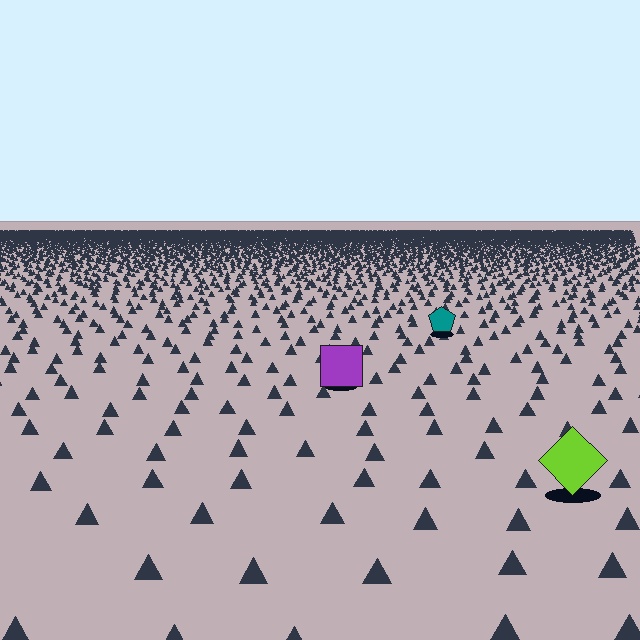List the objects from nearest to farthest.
From nearest to farthest: the lime diamond, the purple square, the teal pentagon.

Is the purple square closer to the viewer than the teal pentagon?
Yes. The purple square is closer — you can tell from the texture gradient: the ground texture is coarser near it.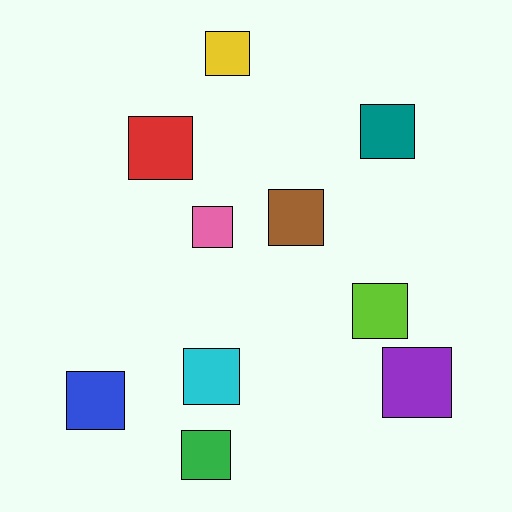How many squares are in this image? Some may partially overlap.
There are 10 squares.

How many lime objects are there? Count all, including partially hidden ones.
There is 1 lime object.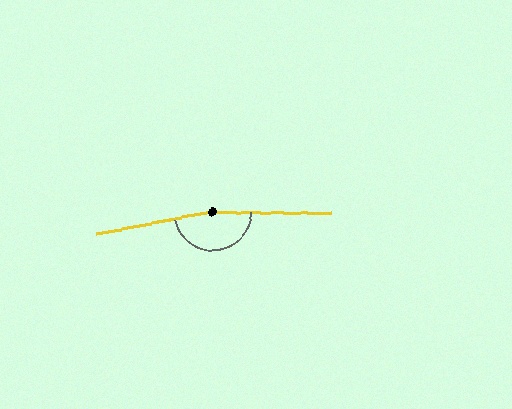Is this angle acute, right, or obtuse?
It is obtuse.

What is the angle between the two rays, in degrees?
Approximately 169 degrees.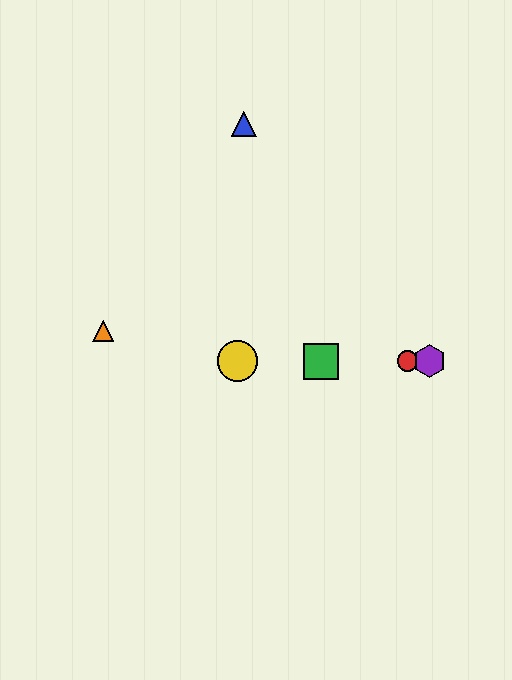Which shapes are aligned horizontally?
The red circle, the green square, the yellow circle, the purple hexagon are aligned horizontally.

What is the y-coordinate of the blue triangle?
The blue triangle is at y≈124.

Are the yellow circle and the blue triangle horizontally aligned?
No, the yellow circle is at y≈361 and the blue triangle is at y≈124.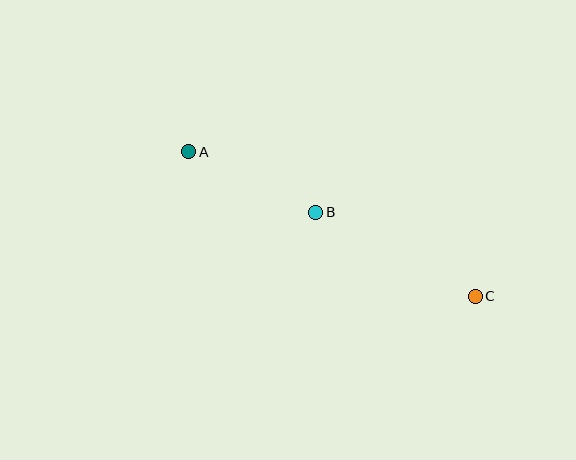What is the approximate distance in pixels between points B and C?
The distance between B and C is approximately 180 pixels.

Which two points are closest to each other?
Points A and B are closest to each other.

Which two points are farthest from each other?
Points A and C are farthest from each other.